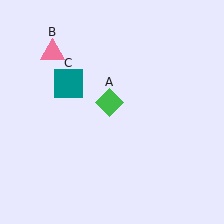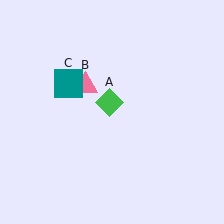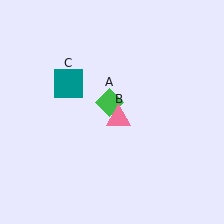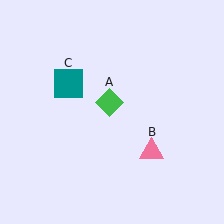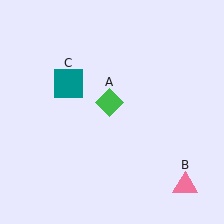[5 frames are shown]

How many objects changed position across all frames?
1 object changed position: pink triangle (object B).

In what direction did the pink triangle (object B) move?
The pink triangle (object B) moved down and to the right.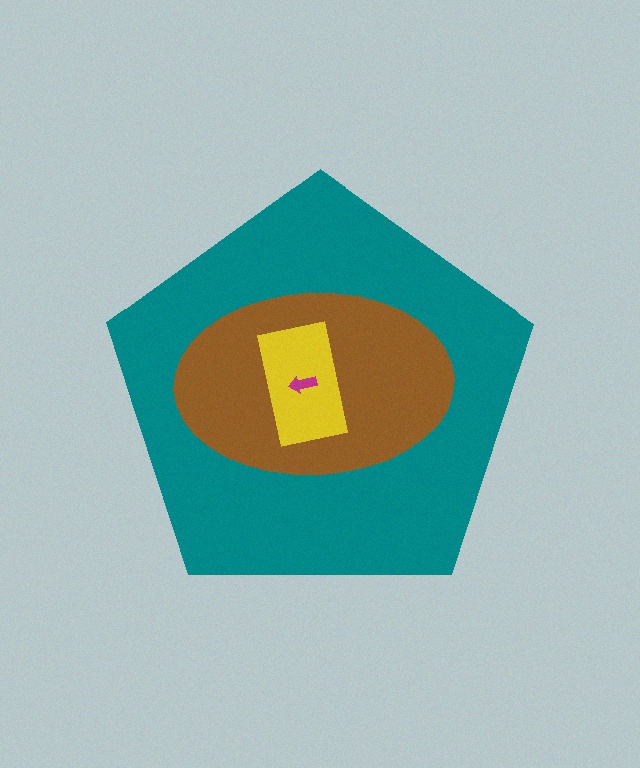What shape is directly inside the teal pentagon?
The brown ellipse.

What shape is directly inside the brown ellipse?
The yellow rectangle.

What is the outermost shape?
The teal pentagon.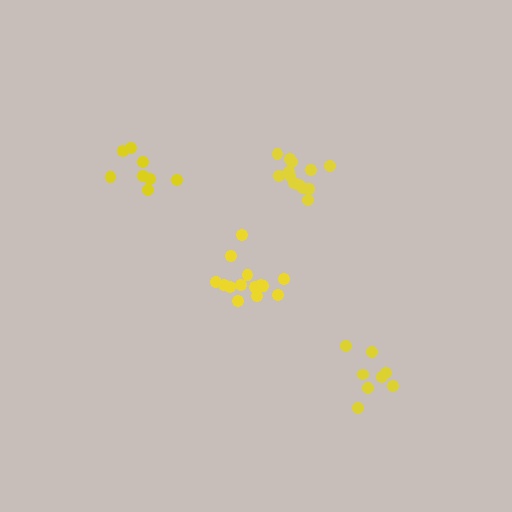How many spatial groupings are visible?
There are 4 spatial groupings.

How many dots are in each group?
Group 1: 8 dots, Group 2: 14 dots, Group 3: 13 dots, Group 4: 8 dots (43 total).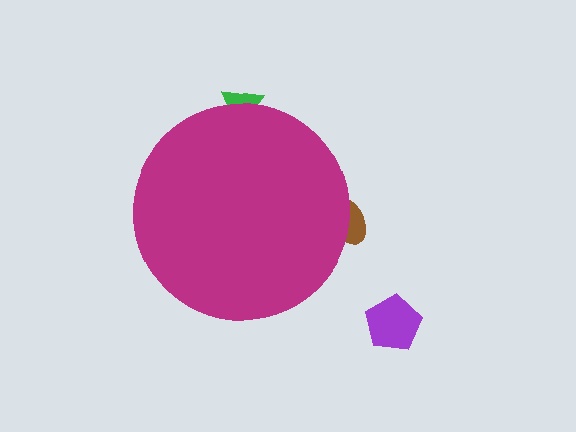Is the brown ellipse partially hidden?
Yes, the brown ellipse is partially hidden behind the magenta circle.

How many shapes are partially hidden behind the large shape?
2 shapes are partially hidden.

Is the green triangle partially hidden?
Yes, the green triangle is partially hidden behind the magenta circle.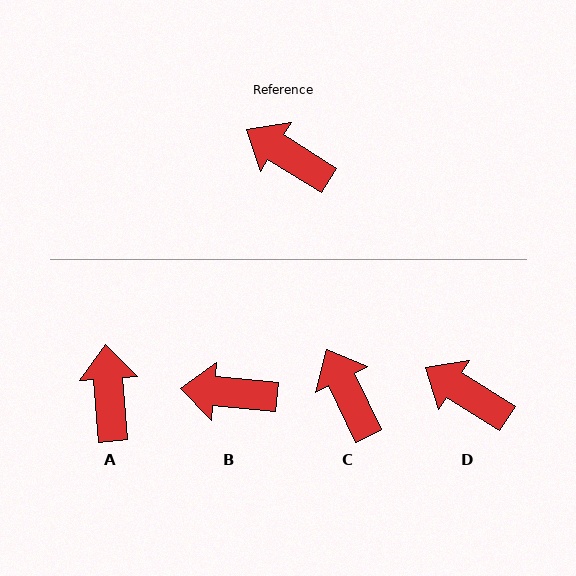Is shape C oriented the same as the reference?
No, it is off by about 32 degrees.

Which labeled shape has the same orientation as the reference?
D.